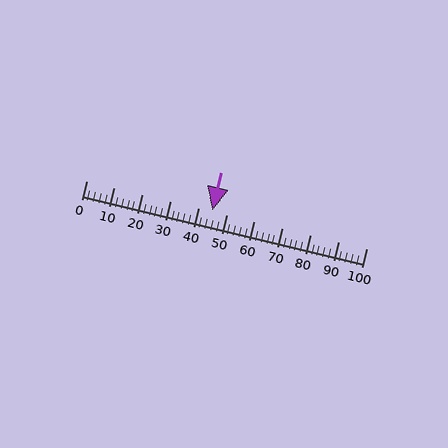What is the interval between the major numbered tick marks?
The major tick marks are spaced 10 units apart.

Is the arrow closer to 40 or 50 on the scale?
The arrow is closer to 50.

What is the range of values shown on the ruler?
The ruler shows values from 0 to 100.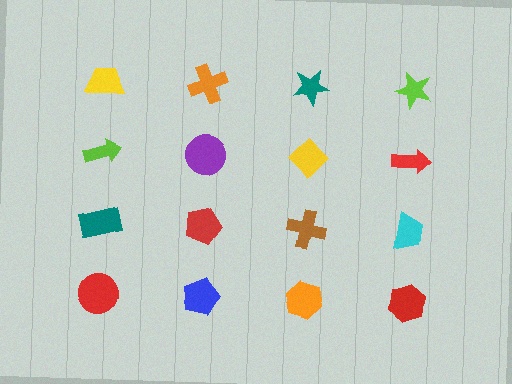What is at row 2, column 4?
A red arrow.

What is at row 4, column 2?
A blue pentagon.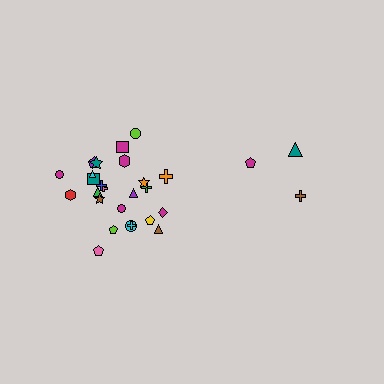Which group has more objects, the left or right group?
The left group.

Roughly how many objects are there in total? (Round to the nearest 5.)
Roughly 30 objects in total.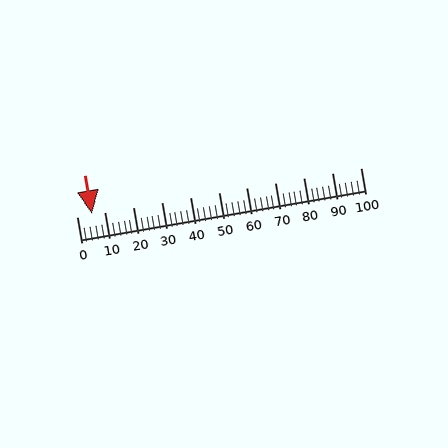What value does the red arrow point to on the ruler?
The red arrow points to approximately 5.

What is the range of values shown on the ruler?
The ruler shows values from 0 to 100.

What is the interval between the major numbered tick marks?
The major tick marks are spaced 10 units apart.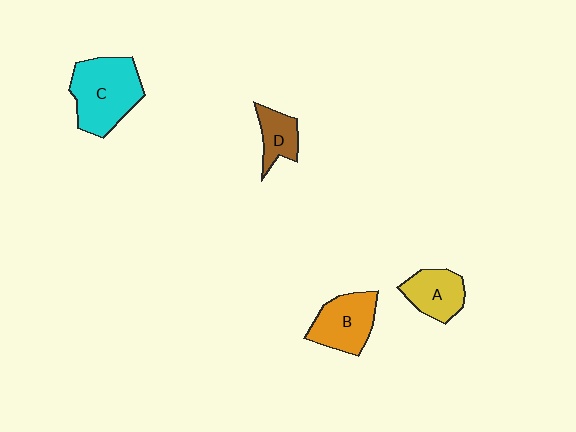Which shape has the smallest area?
Shape D (brown).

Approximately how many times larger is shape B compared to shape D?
Approximately 1.6 times.